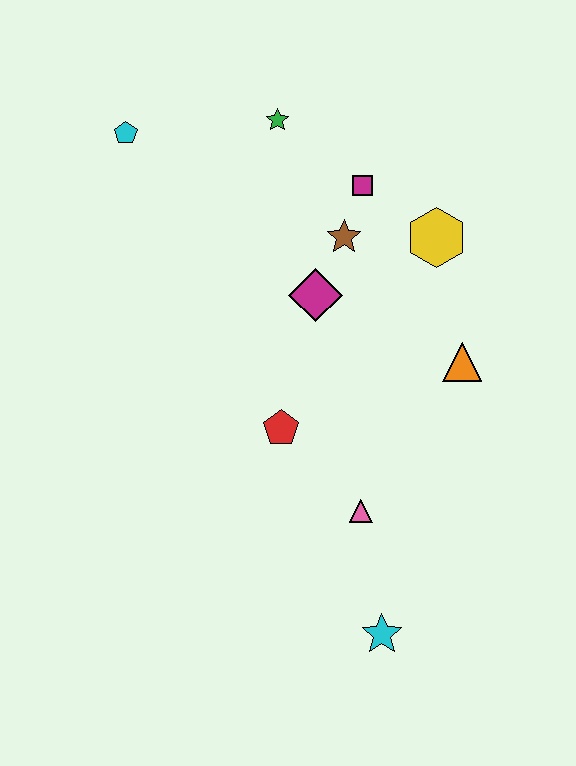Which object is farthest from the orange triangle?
The cyan pentagon is farthest from the orange triangle.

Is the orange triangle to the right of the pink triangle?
Yes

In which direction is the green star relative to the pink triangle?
The green star is above the pink triangle.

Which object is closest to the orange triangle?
The yellow hexagon is closest to the orange triangle.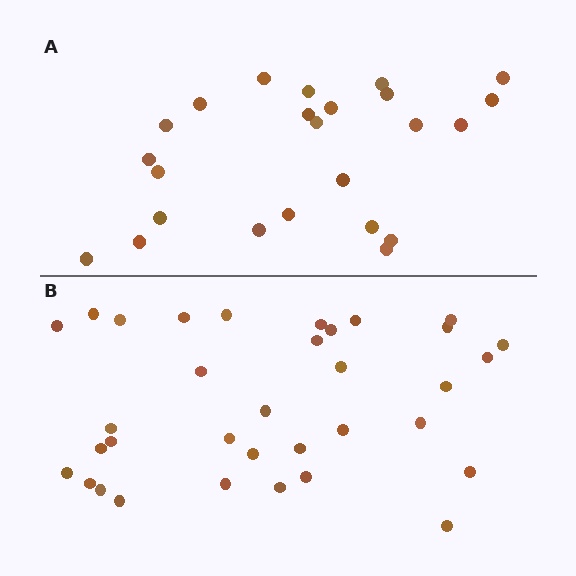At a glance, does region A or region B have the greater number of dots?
Region B (the bottom region) has more dots.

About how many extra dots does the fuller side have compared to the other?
Region B has roughly 10 or so more dots than region A.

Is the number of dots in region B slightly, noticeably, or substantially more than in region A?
Region B has noticeably more, but not dramatically so. The ratio is roughly 1.4 to 1.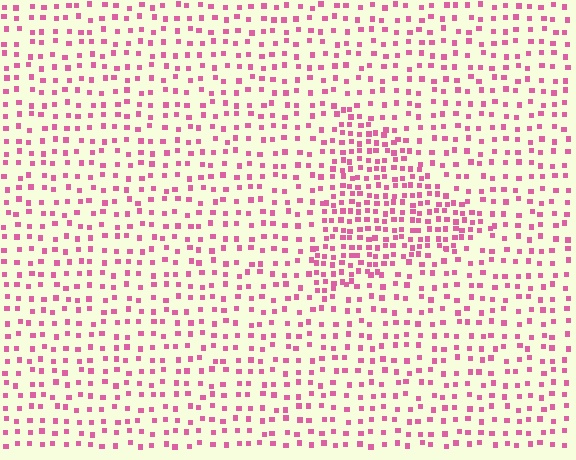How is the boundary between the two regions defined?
The boundary is defined by a change in element density (approximately 2.0x ratio). All elements are the same color, size, and shape.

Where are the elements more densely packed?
The elements are more densely packed inside the triangle boundary.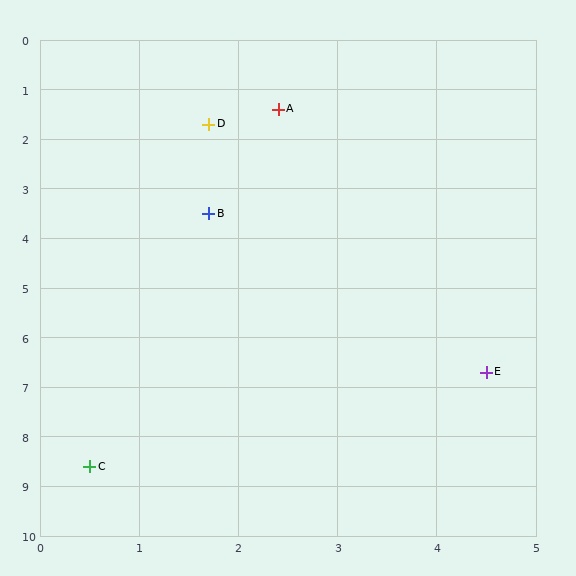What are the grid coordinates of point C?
Point C is at approximately (0.5, 8.6).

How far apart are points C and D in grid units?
Points C and D are about 7.0 grid units apart.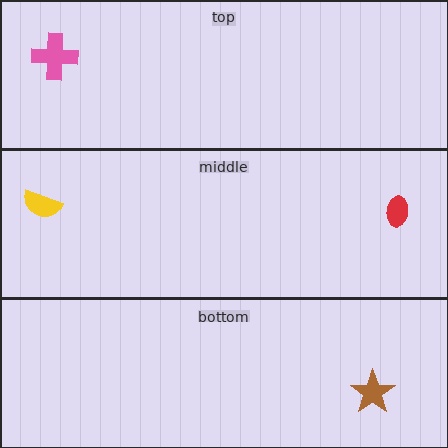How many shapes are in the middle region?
2.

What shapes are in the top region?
The pink cross.